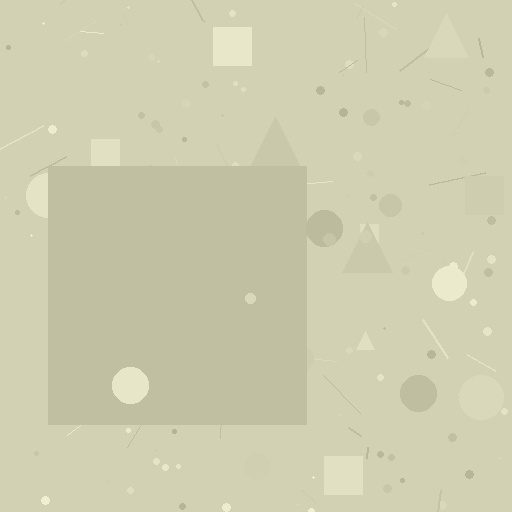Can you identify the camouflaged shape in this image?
The camouflaged shape is a square.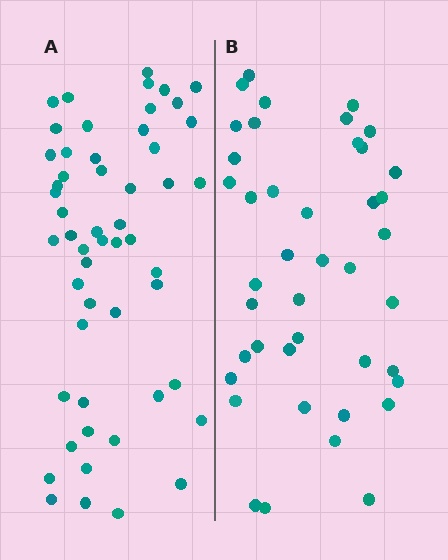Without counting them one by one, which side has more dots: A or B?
Region A (the left region) has more dots.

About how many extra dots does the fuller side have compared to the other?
Region A has roughly 12 or so more dots than region B.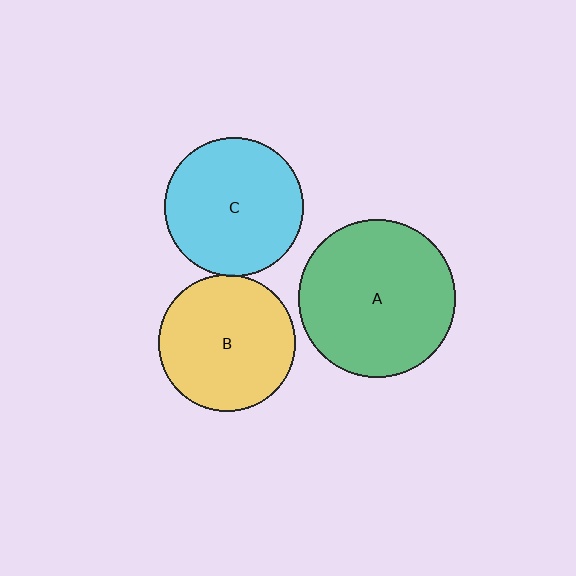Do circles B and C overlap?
Yes.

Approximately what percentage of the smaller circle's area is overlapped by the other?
Approximately 5%.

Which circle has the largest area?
Circle A (green).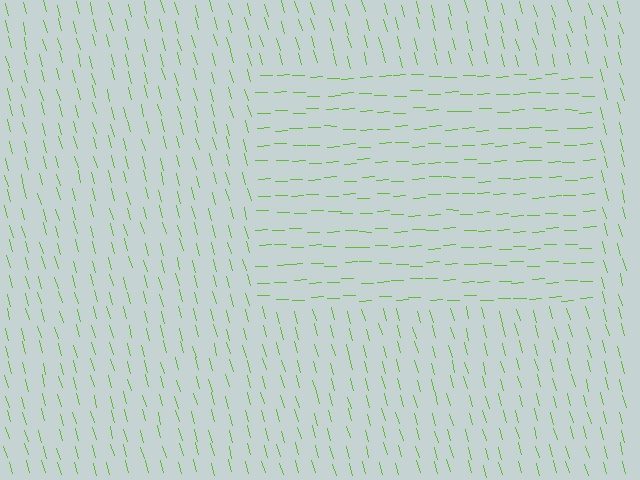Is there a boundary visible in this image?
Yes, there is a texture boundary formed by a change in line orientation.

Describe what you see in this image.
The image is filled with small lime line segments. A rectangle region in the image has lines oriented differently from the surrounding lines, creating a visible texture boundary.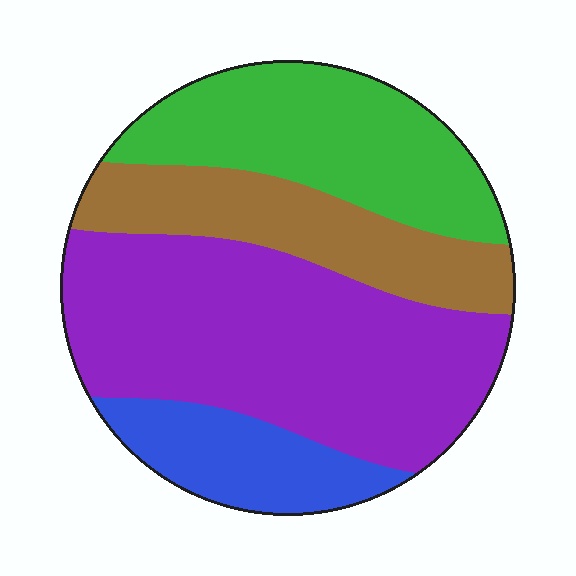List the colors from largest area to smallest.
From largest to smallest: purple, green, brown, blue.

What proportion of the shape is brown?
Brown covers 19% of the shape.